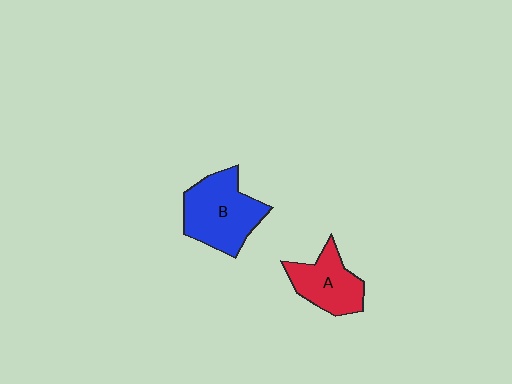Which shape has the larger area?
Shape B (blue).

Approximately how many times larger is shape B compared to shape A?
Approximately 1.4 times.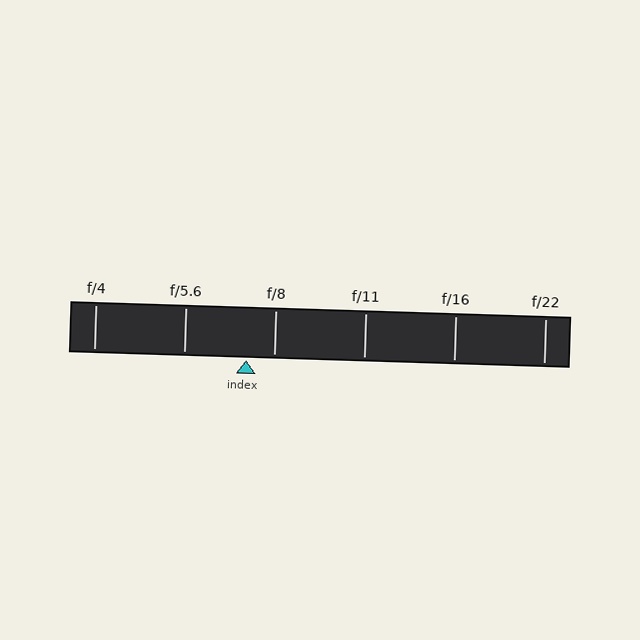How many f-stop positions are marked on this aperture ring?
There are 6 f-stop positions marked.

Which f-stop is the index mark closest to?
The index mark is closest to f/8.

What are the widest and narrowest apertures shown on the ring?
The widest aperture shown is f/4 and the narrowest is f/22.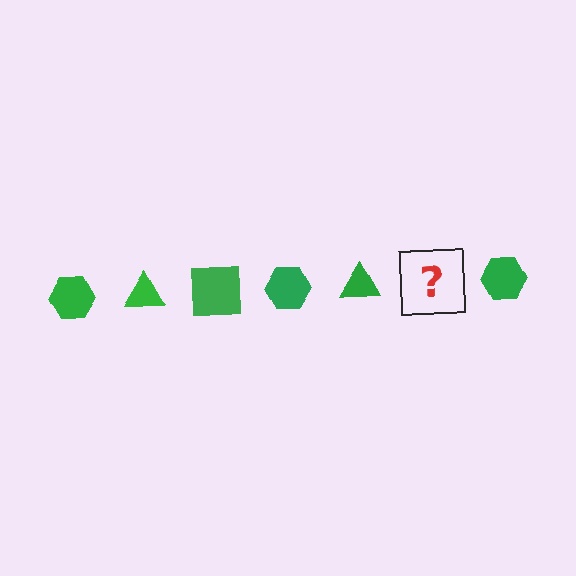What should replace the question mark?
The question mark should be replaced with a green square.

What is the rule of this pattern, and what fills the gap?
The rule is that the pattern cycles through hexagon, triangle, square shapes in green. The gap should be filled with a green square.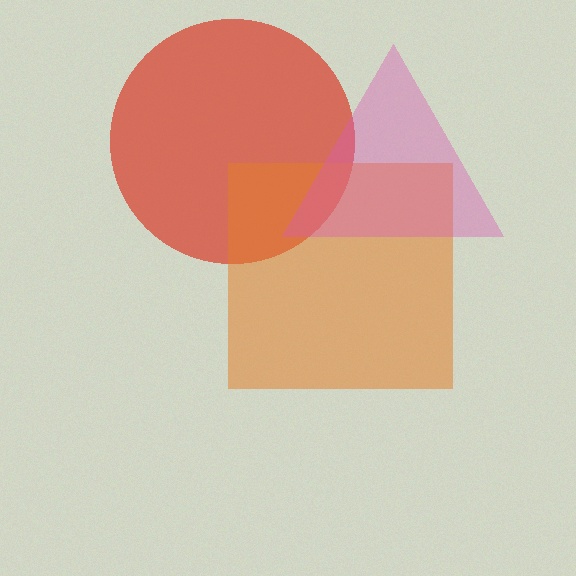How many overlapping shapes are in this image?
There are 3 overlapping shapes in the image.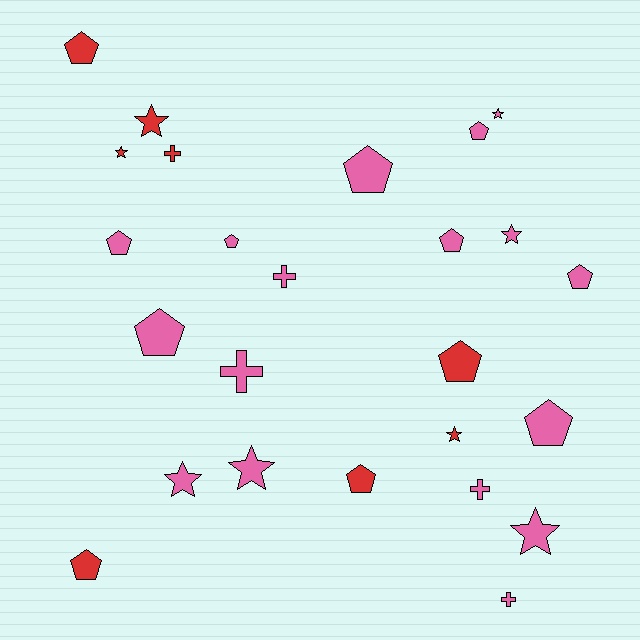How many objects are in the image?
There are 25 objects.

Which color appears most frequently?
Pink, with 17 objects.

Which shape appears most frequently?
Pentagon, with 12 objects.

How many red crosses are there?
There is 1 red cross.